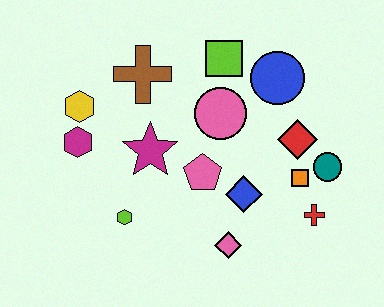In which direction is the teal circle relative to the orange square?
The teal circle is to the right of the orange square.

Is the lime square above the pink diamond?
Yes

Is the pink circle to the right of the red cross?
No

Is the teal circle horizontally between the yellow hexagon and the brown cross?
No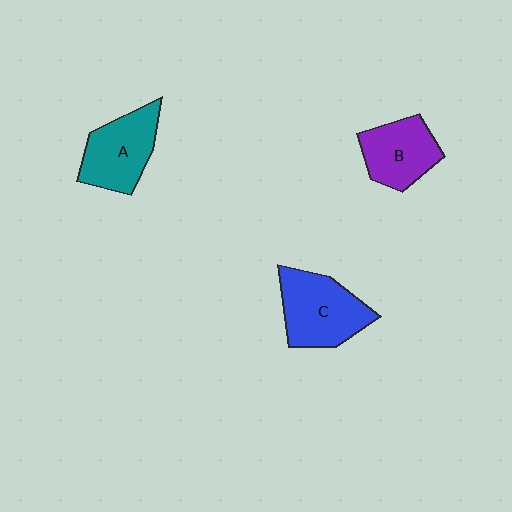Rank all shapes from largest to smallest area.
From largest to smallest: C (blue), A (teal), B (purple).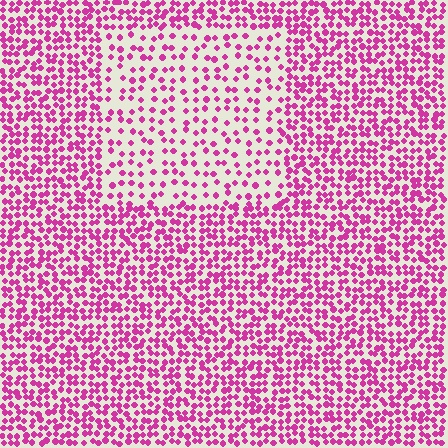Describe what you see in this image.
The image contains small magenta elements arranged at two different densities. A rectangle-shaped region is visible where the elements are less densely packed than the surrounding area.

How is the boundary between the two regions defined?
The boundary is defined by a change in element density (approximately 2.1x ratio). All elements are the same color, size, and shape.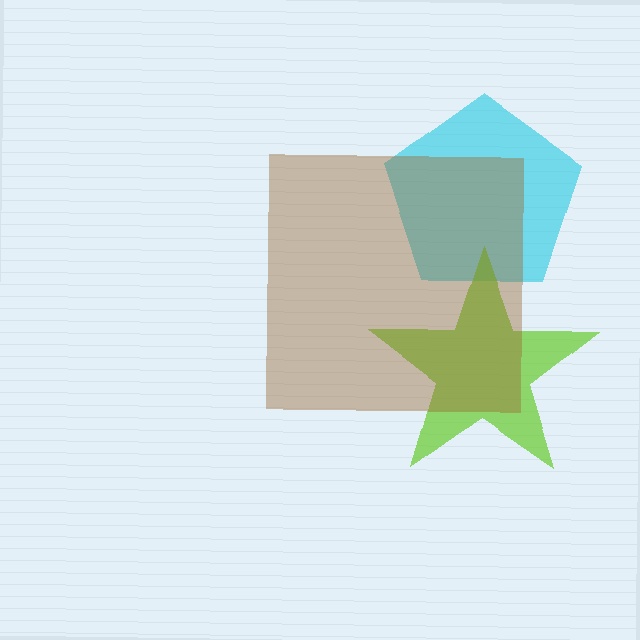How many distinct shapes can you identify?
There are 3 distinct shapes: a cyan pentagon, a lime star, a brown square.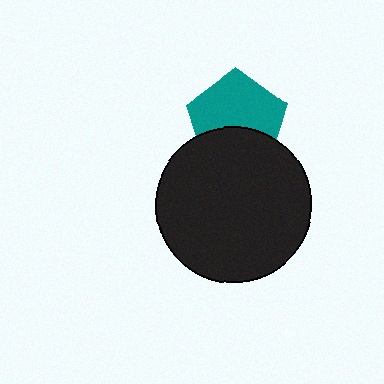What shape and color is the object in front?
The object in front is a black circle.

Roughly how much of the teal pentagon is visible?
About half of it is visible (roughly 63%).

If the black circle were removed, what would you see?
You would see the complete teal pentagon.